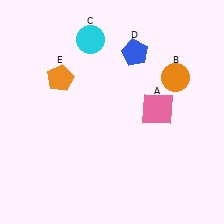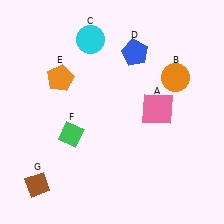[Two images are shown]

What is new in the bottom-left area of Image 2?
A brown diamond (G) was added in the bottom-left area of Image 2.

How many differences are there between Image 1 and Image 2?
There are 2 differences between the two images.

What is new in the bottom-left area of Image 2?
A green diamond (F) was added in the bottom-left area of Image 2.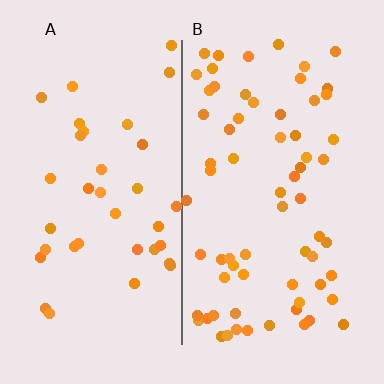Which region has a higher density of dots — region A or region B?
B (the right).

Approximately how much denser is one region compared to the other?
Approximately 1.9× — region B over region A.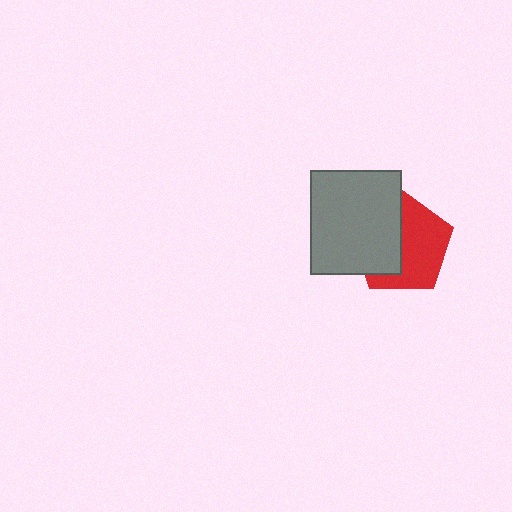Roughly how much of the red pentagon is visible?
About half of it is visible (roughly 57%).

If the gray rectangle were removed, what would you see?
You would see the complete red pentagon.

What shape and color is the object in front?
The object in front is a gray rectangle.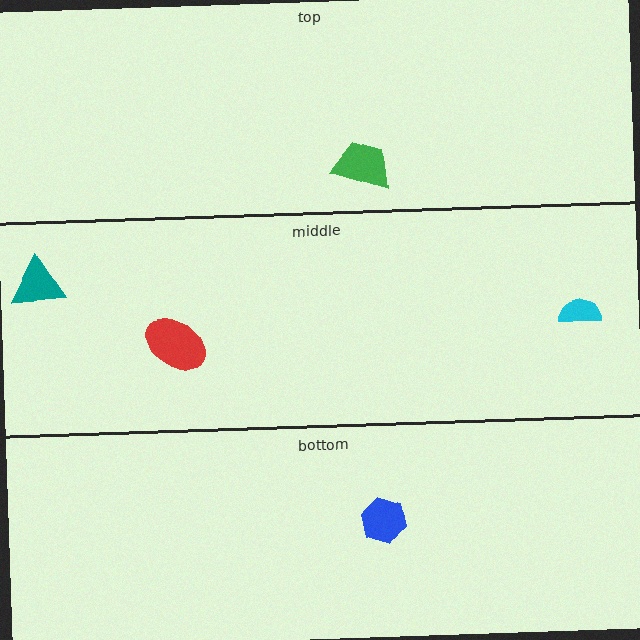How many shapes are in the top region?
1.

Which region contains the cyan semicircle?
The middle region.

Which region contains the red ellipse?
The middle region.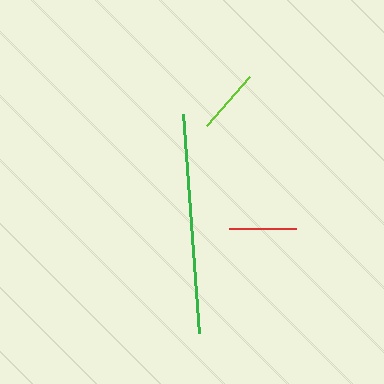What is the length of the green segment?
The green segment is approximately 219 pixels long.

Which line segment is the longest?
The green line is the longest at approximately 219 pixels.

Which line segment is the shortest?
The lime line is the shortest at approximately 65 pixels.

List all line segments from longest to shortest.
From longest to shortest: green, red, lime.